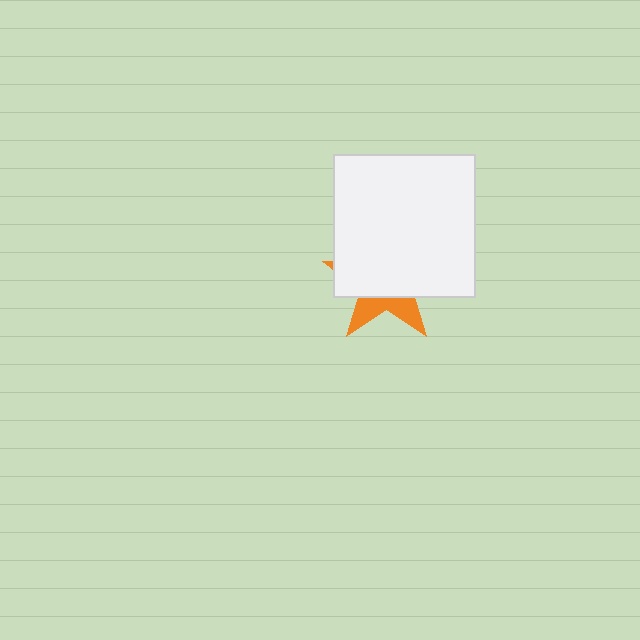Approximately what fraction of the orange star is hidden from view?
Roughly 69% of the orange star is hidden behind the white square.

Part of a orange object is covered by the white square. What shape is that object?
It is a star.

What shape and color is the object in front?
The object in front is a white square.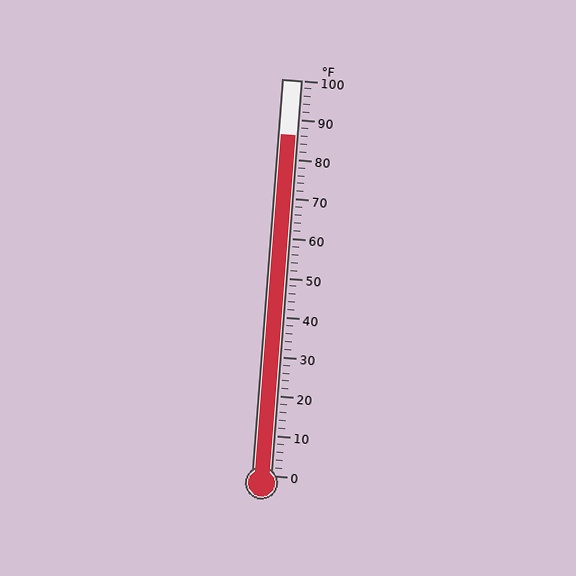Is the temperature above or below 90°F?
The temperature is below 90°F.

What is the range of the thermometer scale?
The thermometer scale ranges from 0°F to 100°F.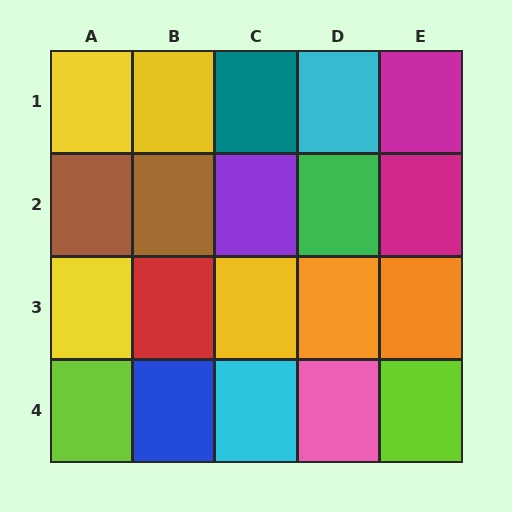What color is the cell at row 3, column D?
Orange.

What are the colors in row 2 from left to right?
Brown, brown, purple, green, magenta.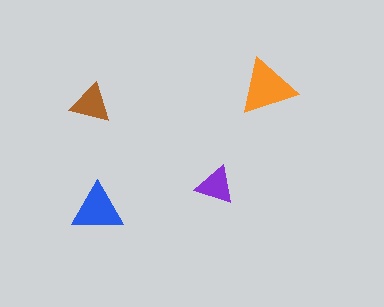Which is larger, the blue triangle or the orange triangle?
The orange one.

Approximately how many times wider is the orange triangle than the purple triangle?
About 1.5 times wider.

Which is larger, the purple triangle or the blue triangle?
The blue one.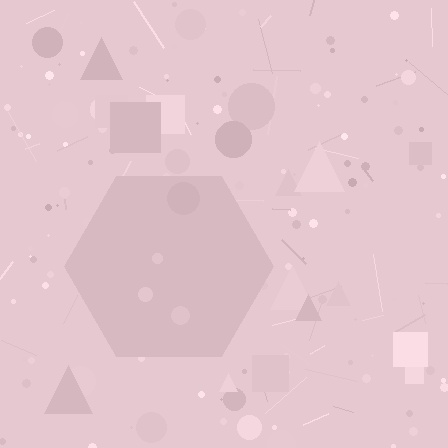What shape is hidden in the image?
A hexagon is hidden in the image.